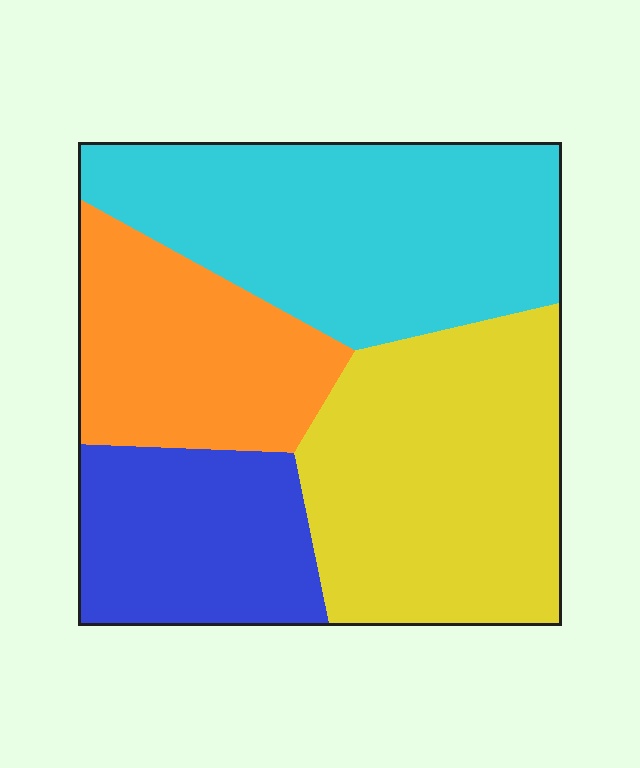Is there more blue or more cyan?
Cyan.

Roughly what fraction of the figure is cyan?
Cyan takes up between a sixth and a third of the figure.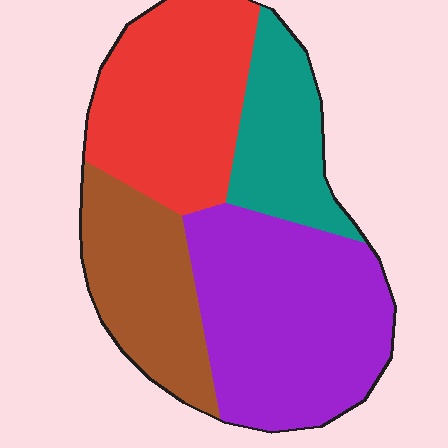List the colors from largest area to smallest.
From largest to smallest: purple, red, brown, teal.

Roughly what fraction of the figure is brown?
Brown takes up about one fifth (1/5) of the figure.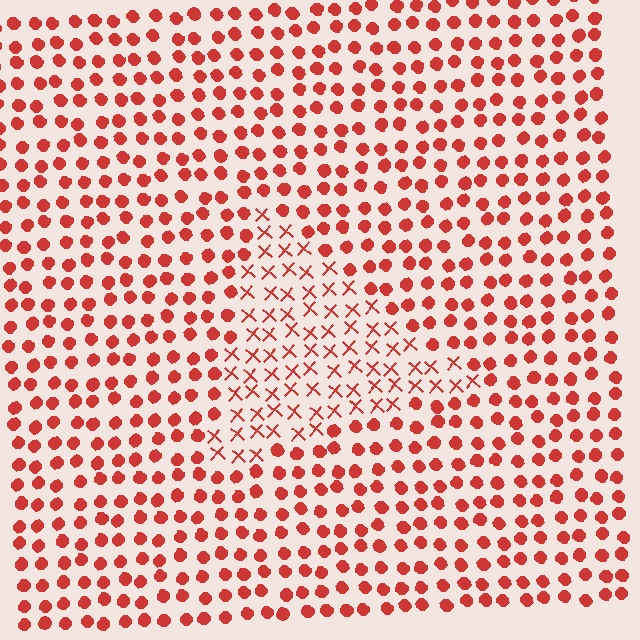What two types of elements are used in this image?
The image uses X marks inside the triangle region and circles outside it.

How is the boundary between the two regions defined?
The boundary is defined by a change in element shape: X marks inside vs. circles outside. All elements share the same color and spacing.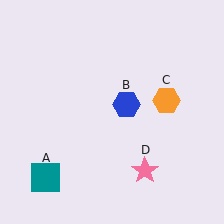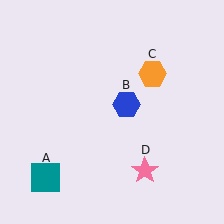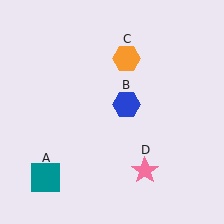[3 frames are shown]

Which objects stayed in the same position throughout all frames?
Teal square (object A) and blue hexagon (object B) and pink star (object D) remained stationary.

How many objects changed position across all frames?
1 object changed position: orange hexagon (object C).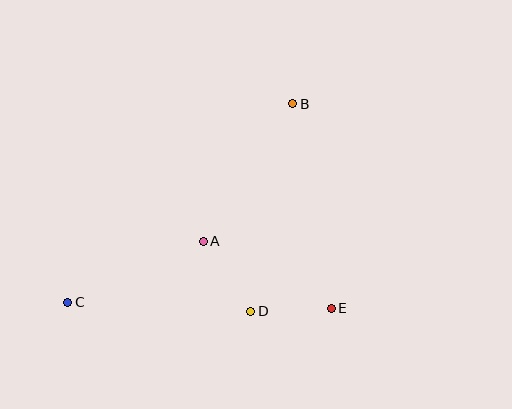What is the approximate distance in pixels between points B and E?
The distance between B and E is approximately 208 pixels.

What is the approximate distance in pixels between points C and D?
The distance between C and D is approximately 183 pixels.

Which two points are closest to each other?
Points D and E are closest to each other.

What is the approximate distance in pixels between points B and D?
The distance between B and D is approximately 212 pixels.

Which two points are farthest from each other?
Points B and C are farthest from each other.